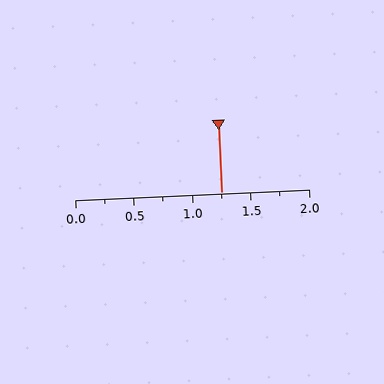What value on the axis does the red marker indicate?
The marker indicates approximately 1.25.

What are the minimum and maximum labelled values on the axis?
The axis runs from 0.0 to 2.0.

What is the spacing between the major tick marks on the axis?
The major ticks are spaced 0.5 apart.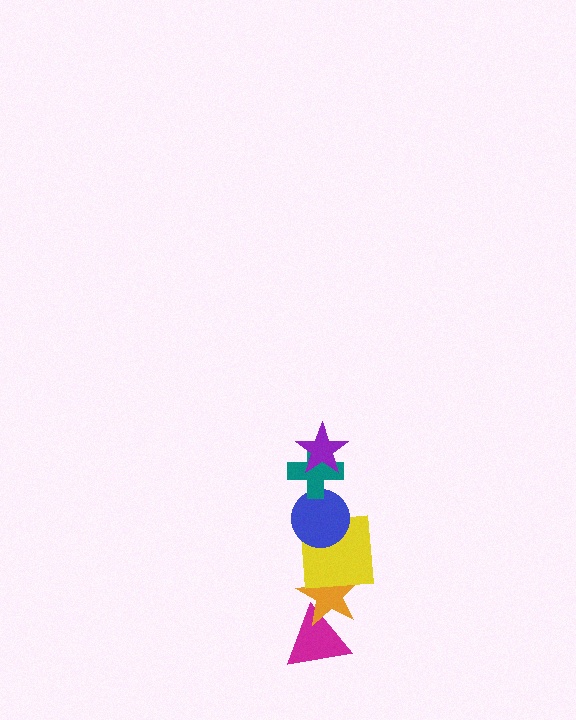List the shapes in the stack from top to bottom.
From top to bottom: the purple star, the teal cross, the blue circle, the yellow square, the orange star, the magenta triangle.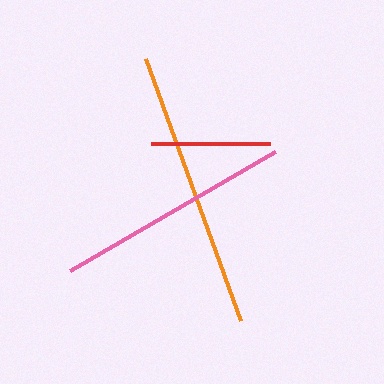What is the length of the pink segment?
The pink segment is approximately 237 pixels long.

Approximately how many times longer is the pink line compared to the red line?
The pink line is approximately 2.0 times the length of the red line.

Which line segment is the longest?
The orange line is the longest at approximately 279 pixels.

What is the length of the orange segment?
The orange segment is approximately 279 pixels long.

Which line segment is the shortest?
The red line is the shortest at approximately 119 pixels.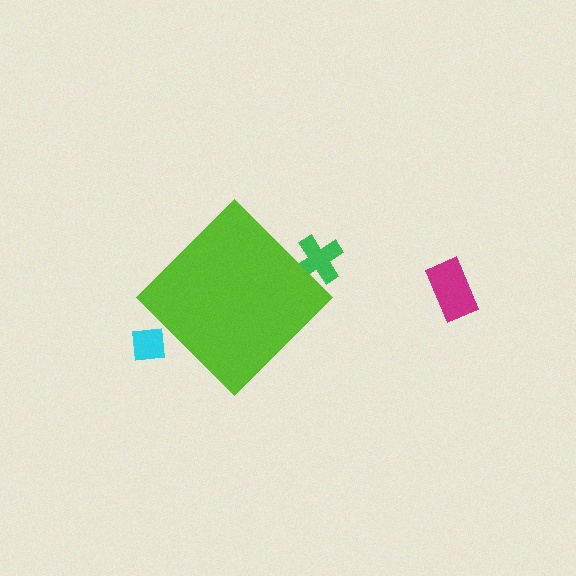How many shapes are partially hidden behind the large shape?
2 shapes are partially hidden.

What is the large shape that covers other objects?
A lime diamond.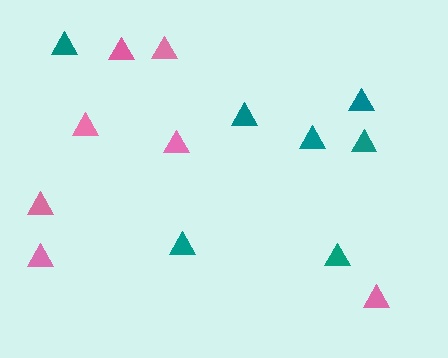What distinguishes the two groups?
There are 2 groups: one group of pink triangles (7) and one group of teal triangles (7).